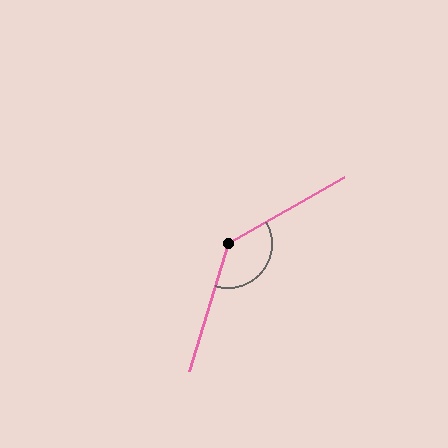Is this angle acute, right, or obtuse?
It is obtuse.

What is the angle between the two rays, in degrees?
Approximately 136 degrees.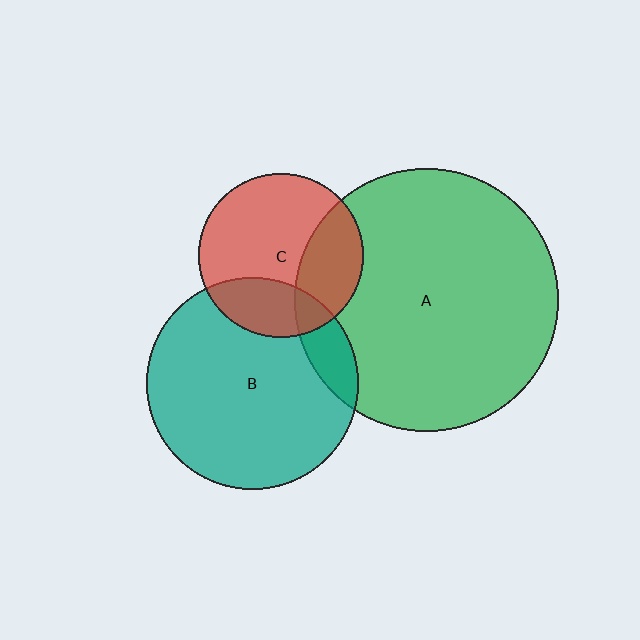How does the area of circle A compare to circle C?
Approximately 2.6 times.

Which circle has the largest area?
Circle A (green).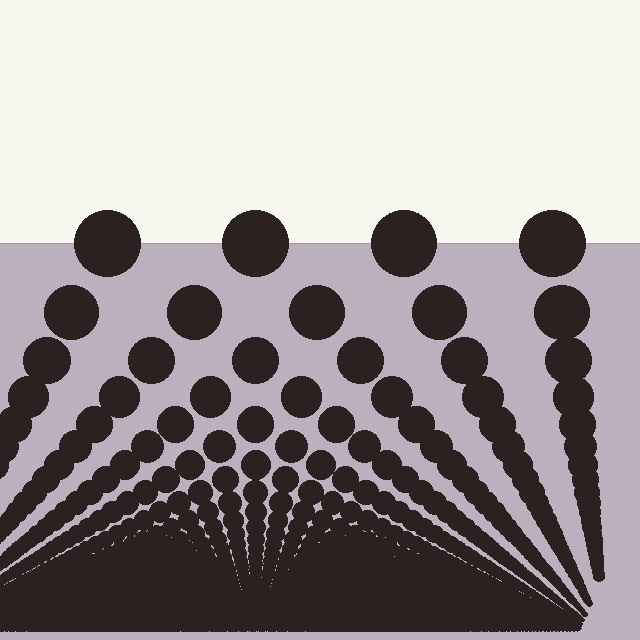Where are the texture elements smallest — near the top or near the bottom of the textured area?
Near the bottom.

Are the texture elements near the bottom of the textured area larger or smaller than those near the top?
Smaller. The gradient is inverted — elements near the bottom are smaller and denser.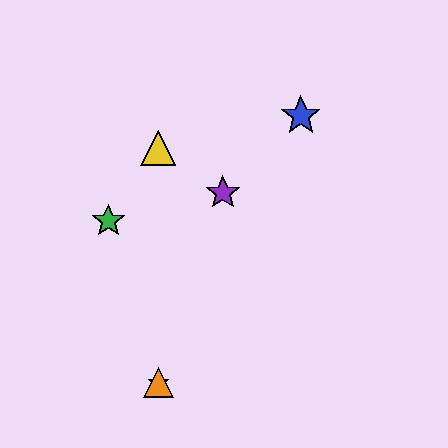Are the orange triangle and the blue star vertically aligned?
No, the orange triangle is at x≈158 and the blue star is at x≈301.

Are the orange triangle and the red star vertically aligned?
Yes, both are at x≈158.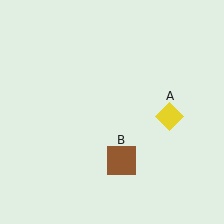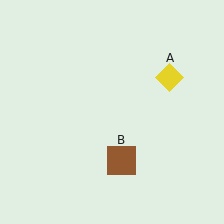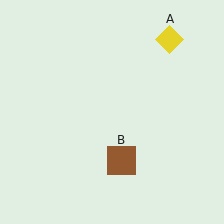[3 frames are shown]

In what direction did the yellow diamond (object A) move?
The yellow diamond (object A) moved up.